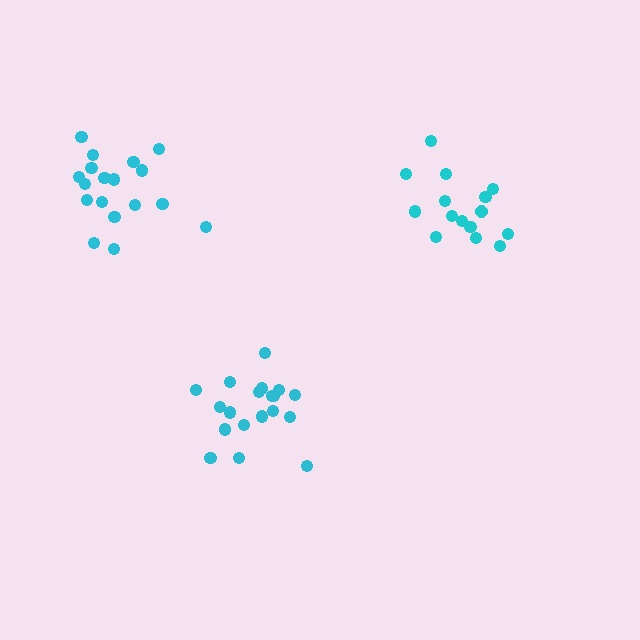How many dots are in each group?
Group 1: 18 dots, Group 2: 15 dots, Group 3: 19 dots (52 total).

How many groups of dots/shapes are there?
There are 3 groups.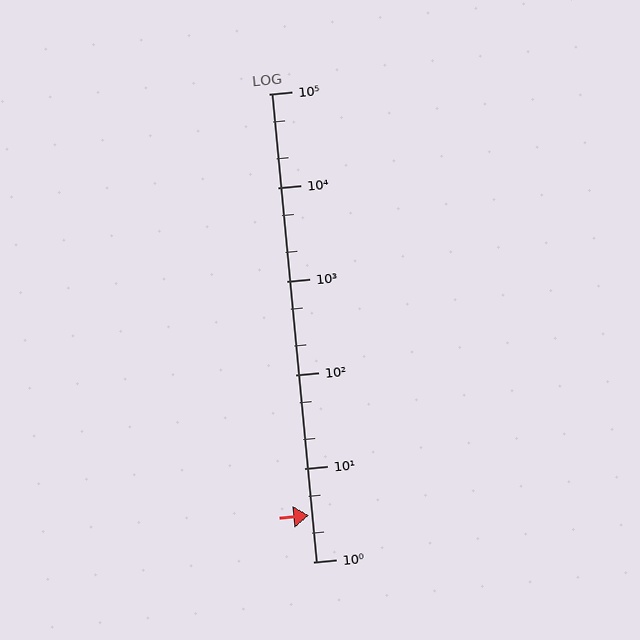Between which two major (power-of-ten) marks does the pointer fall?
The pointer is between 1 and 10.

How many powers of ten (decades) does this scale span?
The scale spans 5 decades, from 1 to 100000.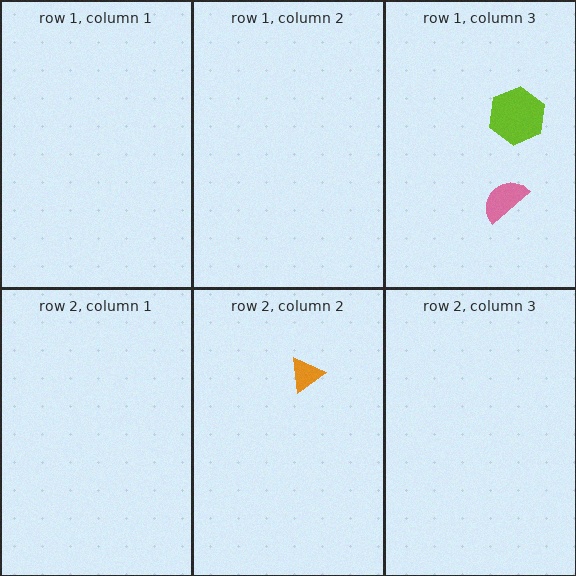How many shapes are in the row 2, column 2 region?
1.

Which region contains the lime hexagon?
The row 1, column 3 region.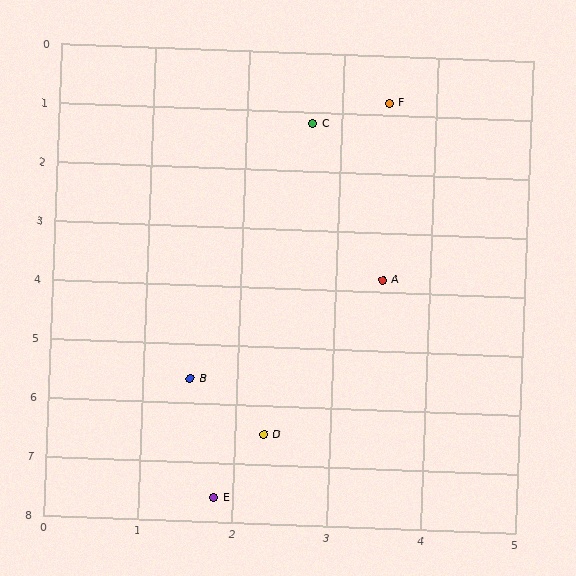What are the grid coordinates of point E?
Point E is at approximately (1.8, 7.6).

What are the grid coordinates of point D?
Point D is at approximately (2.3, 6.5).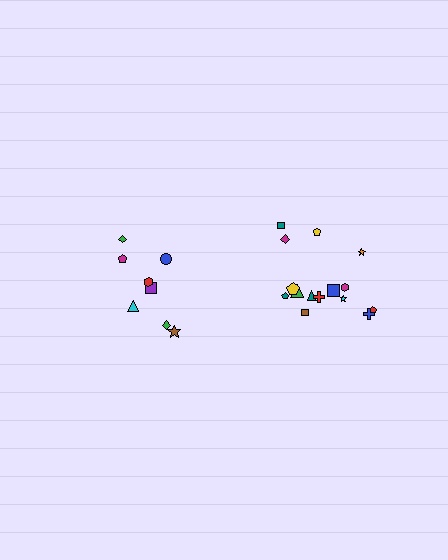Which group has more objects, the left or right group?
The right group.